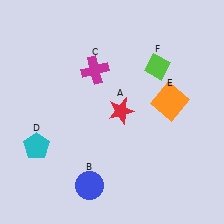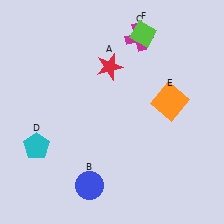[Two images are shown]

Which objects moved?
The objects that moved are: the red star (A), the magenta cross (C), the lime diamond (F).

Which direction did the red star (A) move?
The red star (A) moved up.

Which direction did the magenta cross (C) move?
The magenta cross (C) moved right.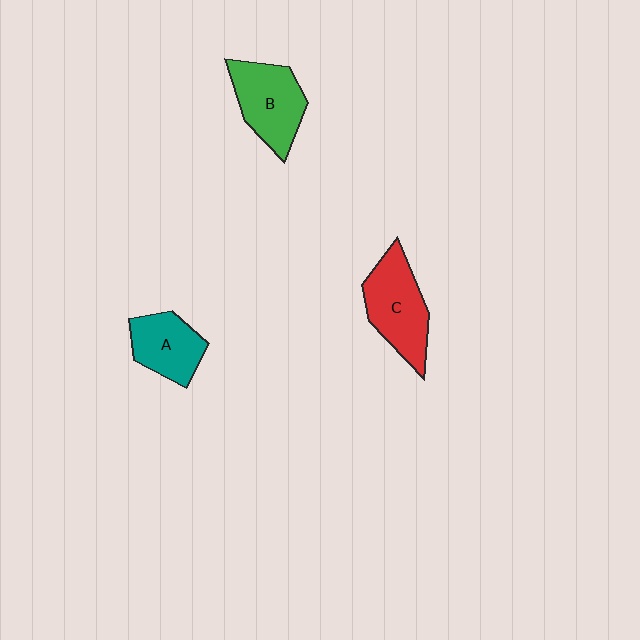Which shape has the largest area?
Shape C (red).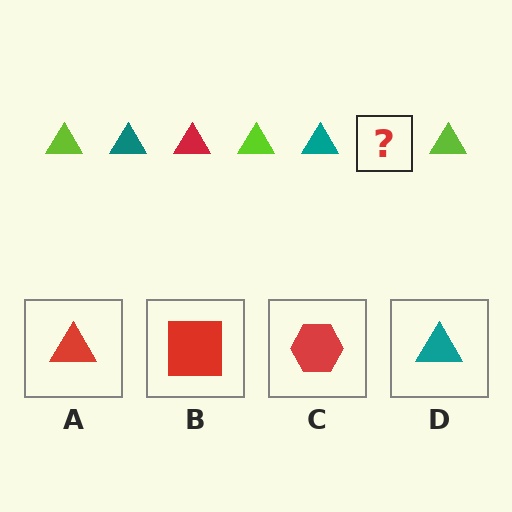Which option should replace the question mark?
Option A.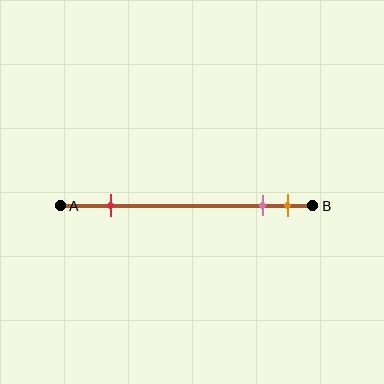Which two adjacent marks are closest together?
The pink and orange marks are the closest adjacent pair.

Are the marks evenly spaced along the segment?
No, the marks are not evenly spaced.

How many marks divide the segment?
There are 3 marks dividing the segment.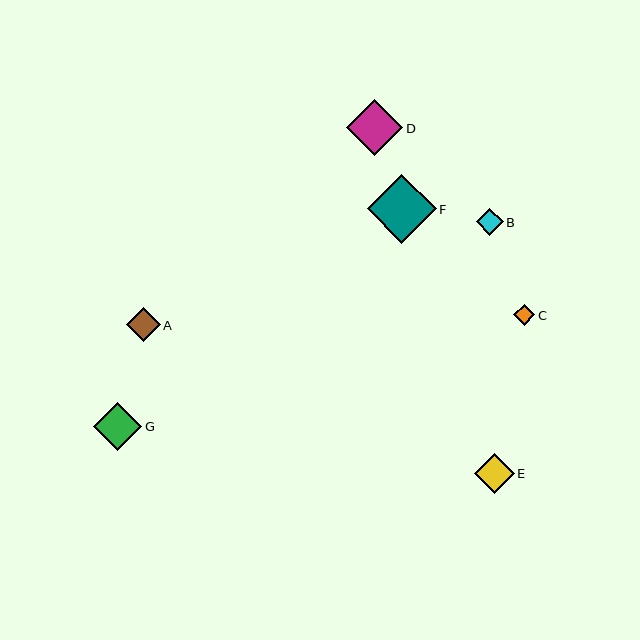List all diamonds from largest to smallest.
From largest to smallest: F, D, G, E, A, B, C.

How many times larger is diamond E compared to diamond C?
Diamond E is approximately 1.9 times the size of diamond C.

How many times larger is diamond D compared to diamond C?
Diamond D is approximately 2.7 times the size of diamond C.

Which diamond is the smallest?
Diamond C is the smallest with a size of approximately 21 pixels.